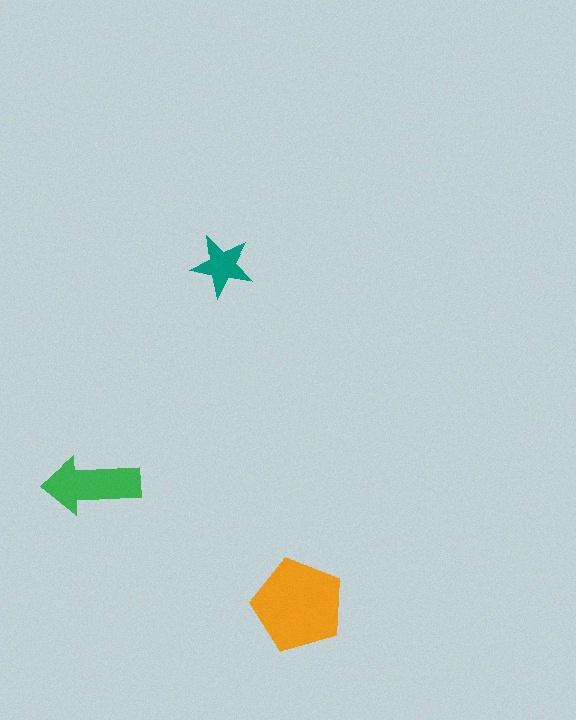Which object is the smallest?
The teal star.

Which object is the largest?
The orange pentagon.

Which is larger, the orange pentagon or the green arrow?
The orange pentagon.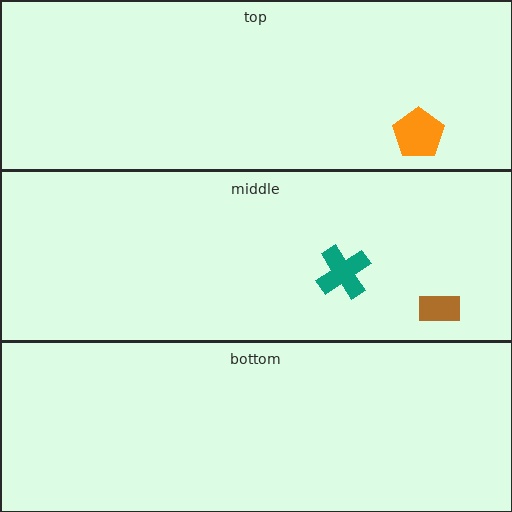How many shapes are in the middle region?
2.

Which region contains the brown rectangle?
The middle region.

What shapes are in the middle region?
The brown rectangle, the teal cross.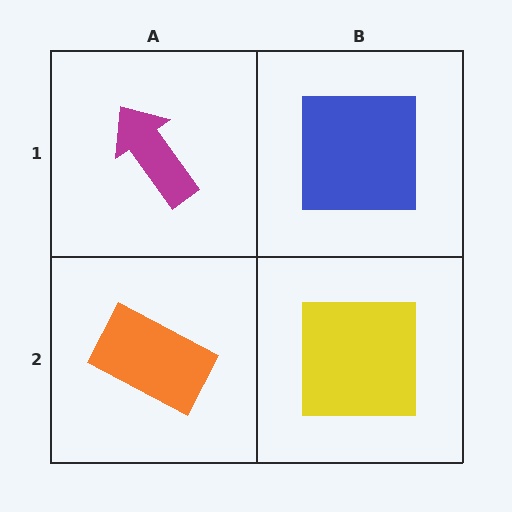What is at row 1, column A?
A magenta arrow.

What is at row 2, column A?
An orange rectangle.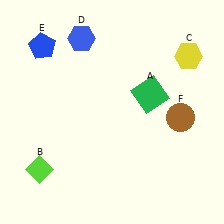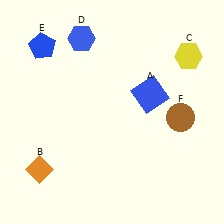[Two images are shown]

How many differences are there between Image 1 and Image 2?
There are 2 differences between the two images.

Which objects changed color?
A changed from green to blue. B changed from lime to orange.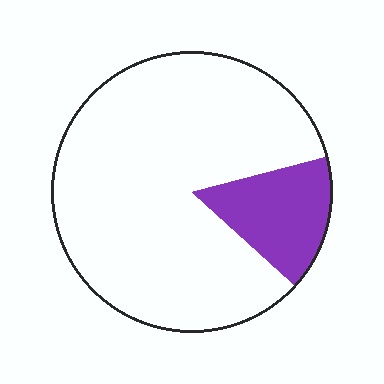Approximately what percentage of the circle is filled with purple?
Approximately 15%.